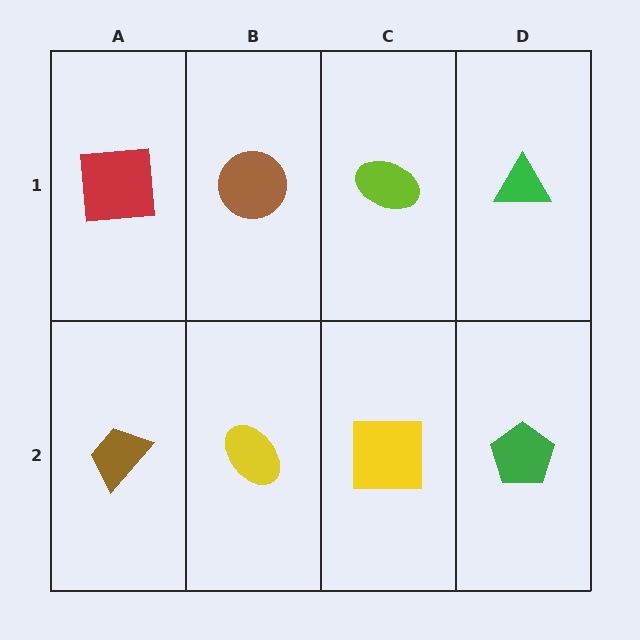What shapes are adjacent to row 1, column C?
A yellow square (row 2, column C), a brown circle (row 1, column B), a green triangle (row 1, column D).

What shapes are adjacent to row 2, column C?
A lime ellipse (row 1, column C), a yellow ellipse (row 2, column B), a green pentagon (row 2, column D).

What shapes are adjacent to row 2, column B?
A brown circle (row 1, column B), a brown trapezoid (row 2, column A), a yellow square (row 2, column C).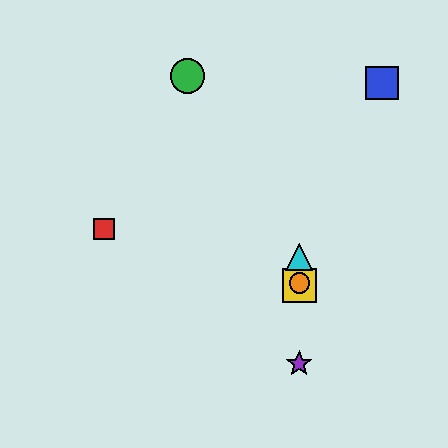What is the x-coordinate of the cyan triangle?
The cyan triangle is at x≈299.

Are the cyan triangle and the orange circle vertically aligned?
Yes, both are at x≈299.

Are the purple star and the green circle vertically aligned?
No, the purple star is at x≈299 and the green circle is at x≈188.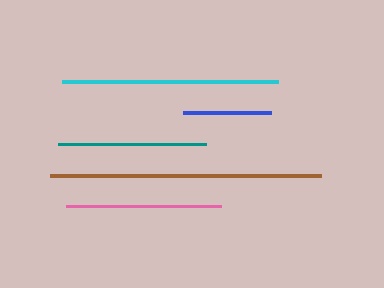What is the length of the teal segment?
The teal segment is approximately 149 pixels long.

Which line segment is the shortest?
The blue line is the shortest at approximately 88 pixels.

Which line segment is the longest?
The brown line is the longest at approximately 272 pixels.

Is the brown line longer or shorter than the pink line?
The brown line is longer than the pink line.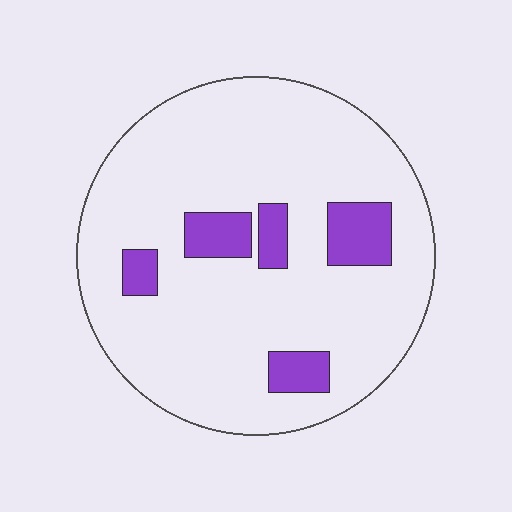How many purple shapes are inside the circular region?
5.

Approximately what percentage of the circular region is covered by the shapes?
Approximately 15%.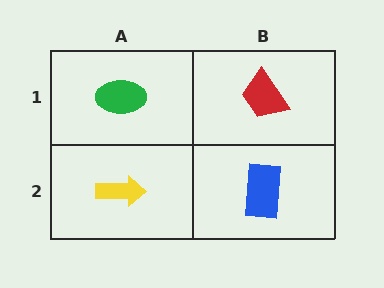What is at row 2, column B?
A blue rectangle.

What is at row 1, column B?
A red trapezoid.